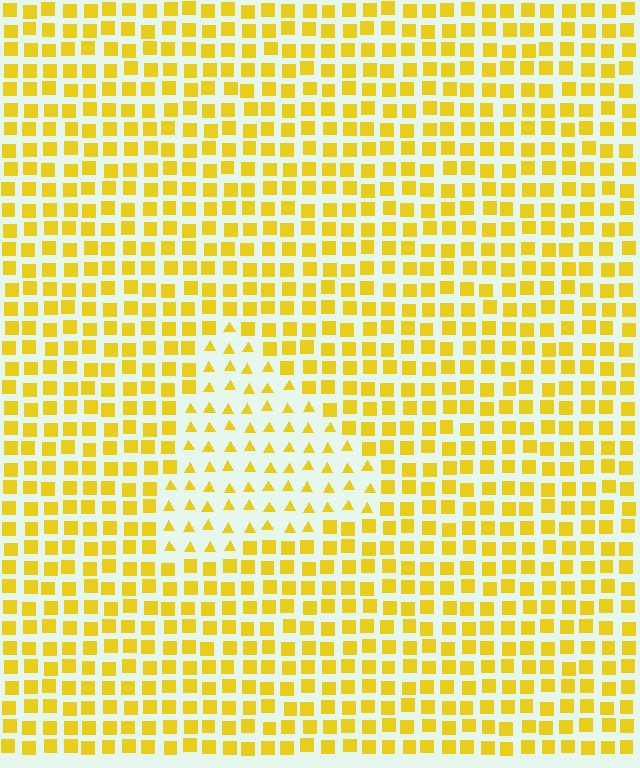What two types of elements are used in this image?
The image uses triangles inside the triangle region and squares outside it.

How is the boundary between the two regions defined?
The boundary is defined by a change in element shape: triangles inside vs. squares outside. All elements share the same color and spacing.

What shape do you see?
I see a triangle.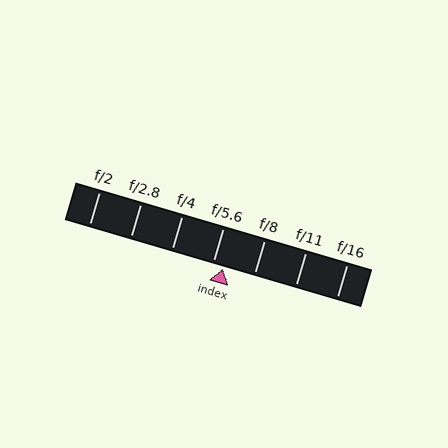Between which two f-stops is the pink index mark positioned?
The index mark is between f/5.6 and f/8.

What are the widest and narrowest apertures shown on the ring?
The widest aperture shown is f/2 and the narrowest is f/16.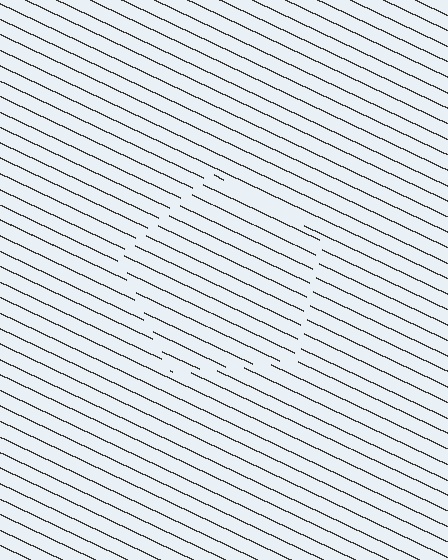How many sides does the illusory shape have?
5 sides — the line-ends trace a pentagon.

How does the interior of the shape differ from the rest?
The interior of the shape contains the same grating, shifted by half a period — the contour is defined by the phase discontinuity where line-ends from the inner and outer gratings abut.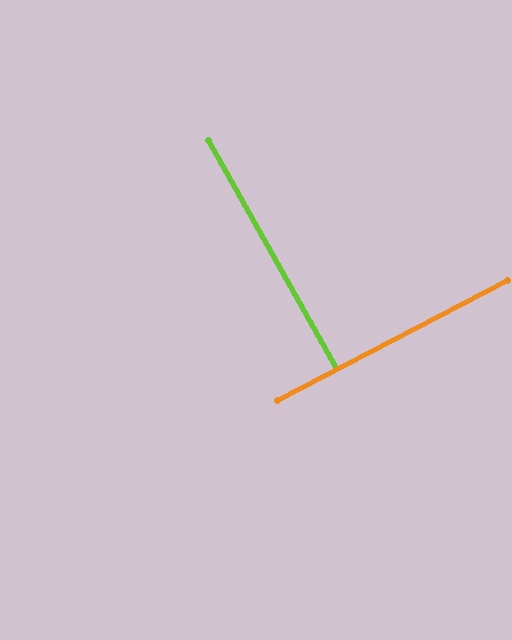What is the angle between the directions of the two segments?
Approximately 88 degrees.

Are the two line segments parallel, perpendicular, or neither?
Perpendicular — they meet at approximately 88°.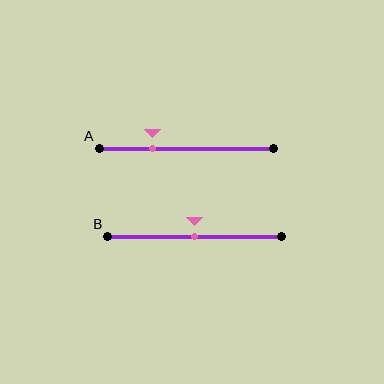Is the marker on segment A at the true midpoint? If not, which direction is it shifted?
No, the marker on segment A is shifted to the left by about 20% of the segment length.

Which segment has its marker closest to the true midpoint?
Segment B has its marker closest to the true midpoint.